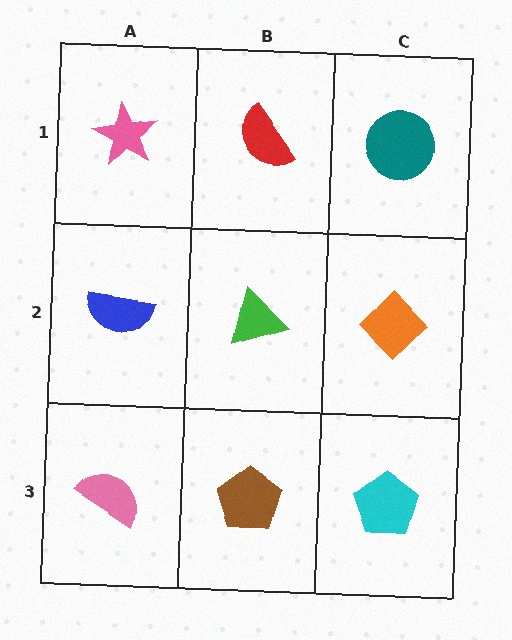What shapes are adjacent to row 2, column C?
A teal circle (row 1, column C), a cyan pentagon (row 3, column C), a green triangle (row 2, column B).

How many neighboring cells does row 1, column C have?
2.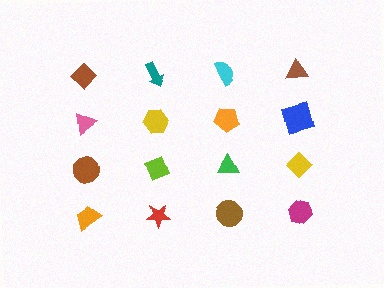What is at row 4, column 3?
A brown circle.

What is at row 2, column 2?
A yellow hexagon.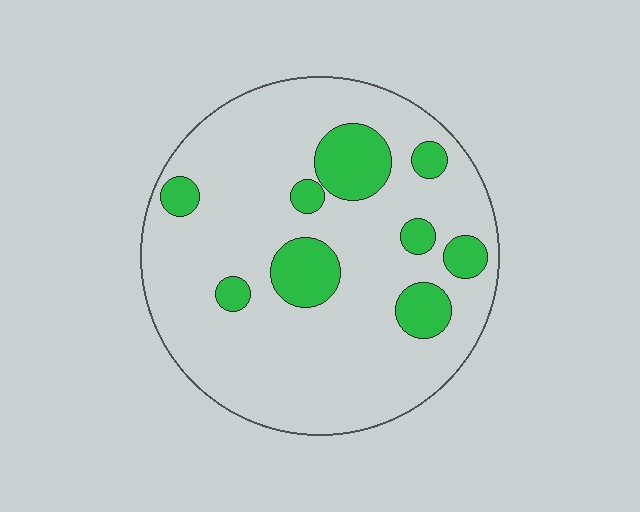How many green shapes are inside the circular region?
9.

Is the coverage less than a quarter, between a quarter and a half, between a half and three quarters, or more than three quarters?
Less than a quarter.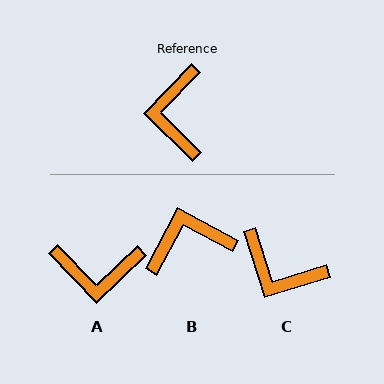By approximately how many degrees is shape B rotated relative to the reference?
Approximately 74 degrees clockwise.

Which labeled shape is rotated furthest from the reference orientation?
A, about 88 degrees away.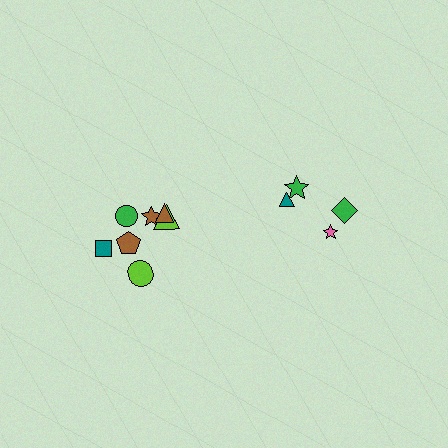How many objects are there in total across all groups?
There are 11 objects.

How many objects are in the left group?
There are 7 objects.